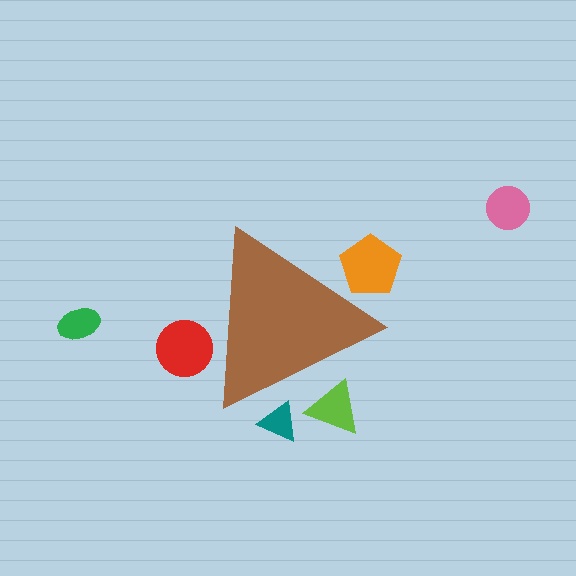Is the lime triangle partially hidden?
Yes, the lime triangle is partially hidden behind the brown triangle.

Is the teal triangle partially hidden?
Yes, the teal triangle is partially hidden behind the brown triangle.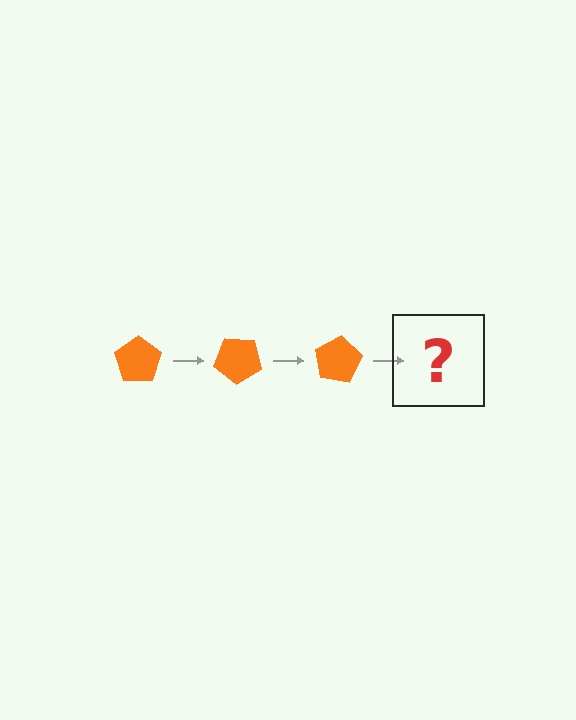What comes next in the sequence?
The next element should be an orange pentagon rotated 120 degrees.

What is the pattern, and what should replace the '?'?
The pattern is that the pentagon rotates 40 degrees each step. The '?' should be an orange pentagon rotated 120 degrees.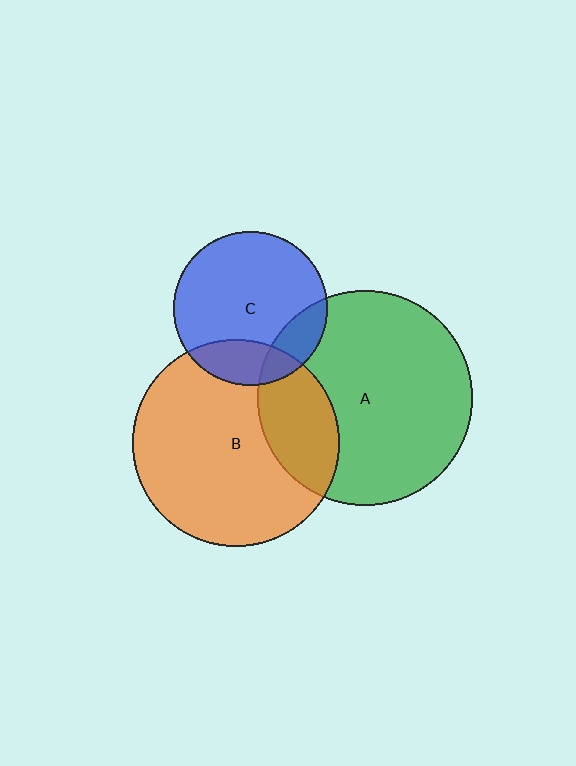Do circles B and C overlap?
Yes.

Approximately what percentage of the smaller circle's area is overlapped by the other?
Approximately 20%.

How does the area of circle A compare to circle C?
Approximately 2.0 times.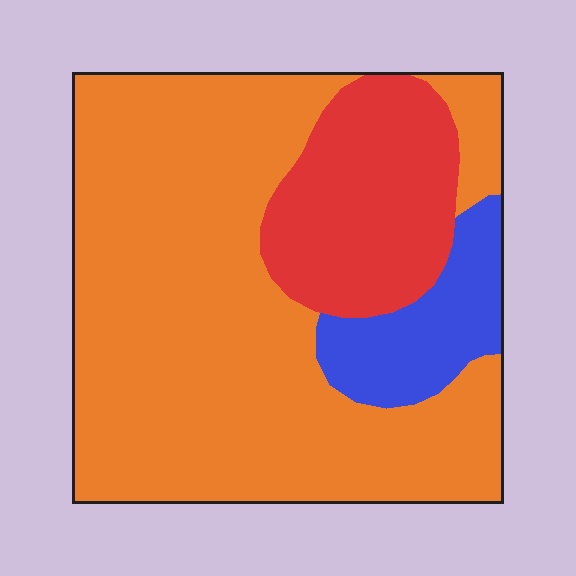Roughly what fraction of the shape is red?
Red covers about 20% of the shape.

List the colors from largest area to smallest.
From largest to smallest: orange, red, blue.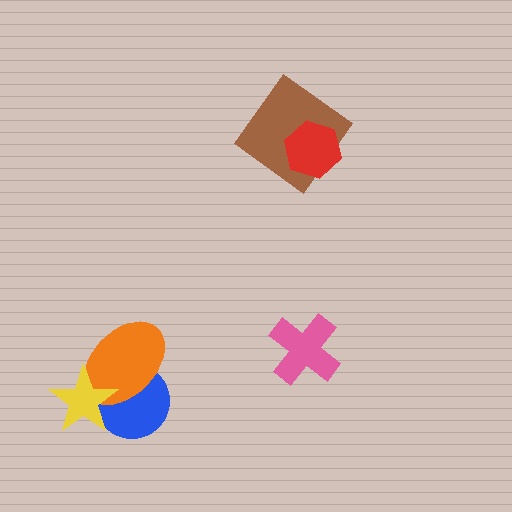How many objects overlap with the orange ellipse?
2 objects overlap with the orange ellipse.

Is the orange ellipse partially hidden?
Yes, it is partially covered by another shape.